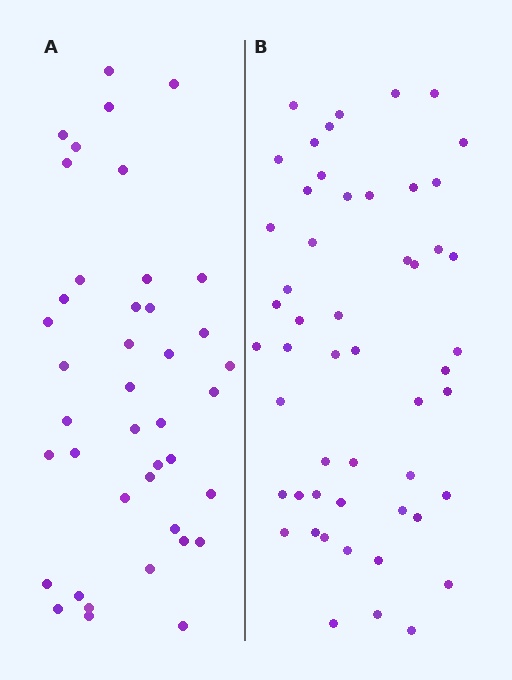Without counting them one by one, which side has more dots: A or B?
Region B (the right region) has more dots.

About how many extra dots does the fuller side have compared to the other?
Region B has roughly 12 or so more dots than region A.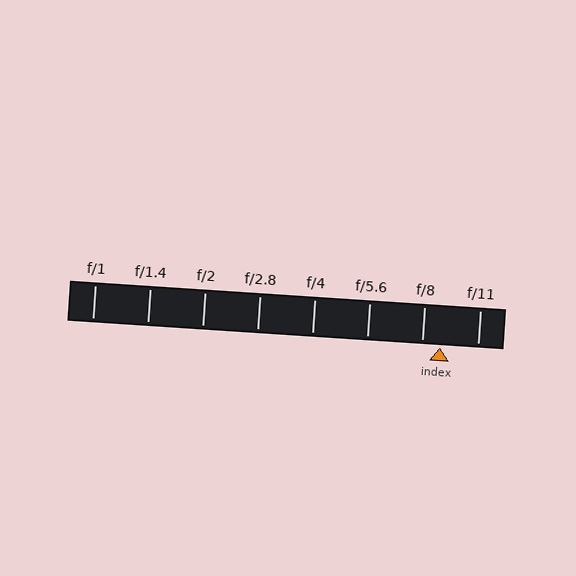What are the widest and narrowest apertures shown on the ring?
The widest aperture shown is f/1 and the narrowest is f/11.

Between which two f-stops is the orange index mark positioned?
The index mark is between f/8 and f/11.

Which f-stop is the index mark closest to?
The index mark is closest to f/8.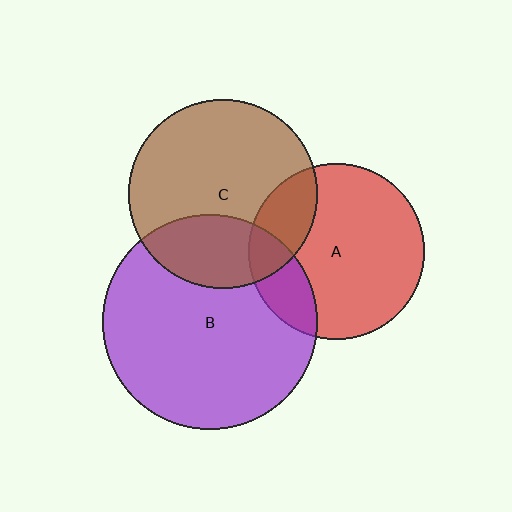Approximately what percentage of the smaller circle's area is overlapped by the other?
Approximately 30%.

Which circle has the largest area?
Circle B (purple).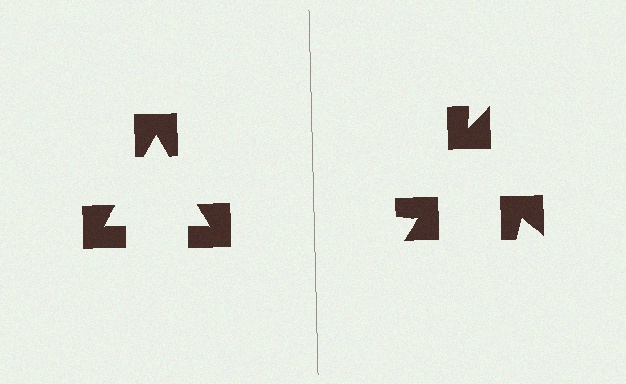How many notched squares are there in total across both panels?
6 — 3 on each side.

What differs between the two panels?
The notched squares are positioned identically on both sides; only the wedge orientations differ. On the left they align to a triangle; on the right they are misaligned.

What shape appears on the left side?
An illusory triangle.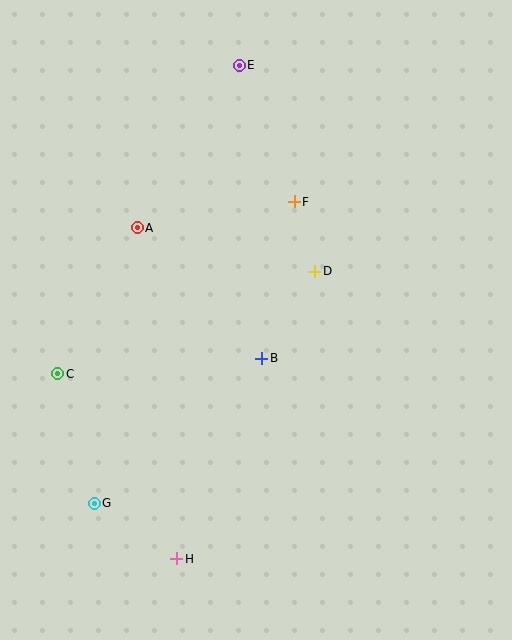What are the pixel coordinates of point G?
Point G is at (94, 503).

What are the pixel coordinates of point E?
Point E is at (239, 65).